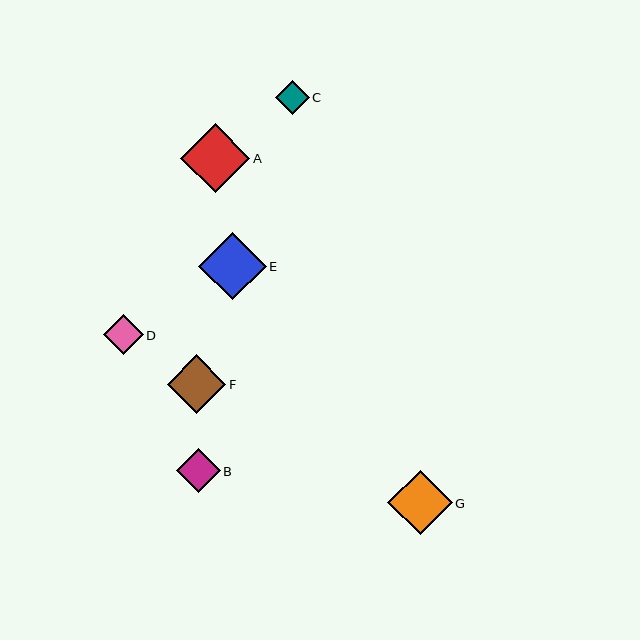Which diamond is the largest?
Diamond A is the largest with a size of approximately 69 pixels.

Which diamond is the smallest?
Diamond C is the smallest with a size of approximately 34 pixels.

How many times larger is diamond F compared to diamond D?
Diamond F is approximately 1.5 times the size of diamond D.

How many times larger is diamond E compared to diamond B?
Diamond E is approximately 1.5 times the size of diamond B.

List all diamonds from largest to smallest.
From largest to smallest: A, E, G, F, B, D, C.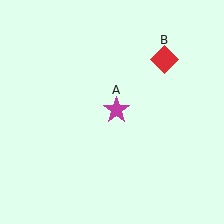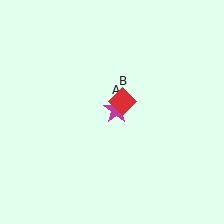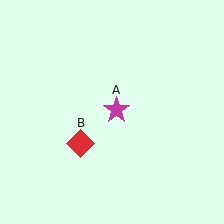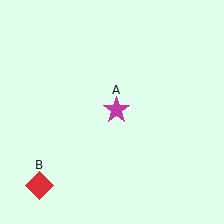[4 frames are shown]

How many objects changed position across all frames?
1 object changed position: red diamond (object B).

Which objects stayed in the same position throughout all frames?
Magenta star (object A) remained stationary.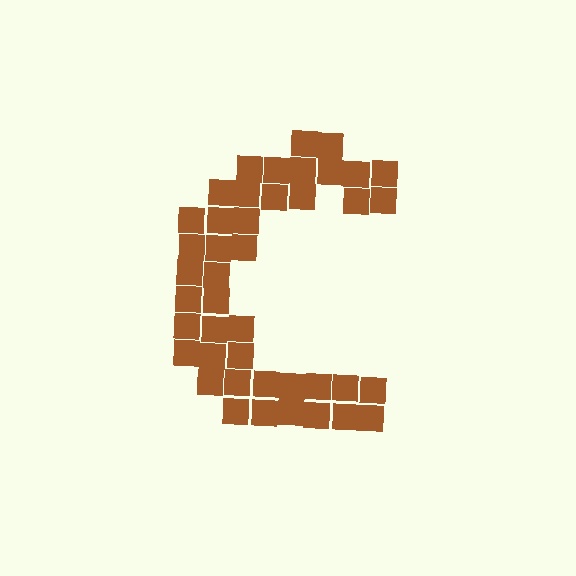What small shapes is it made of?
It is made of small squares.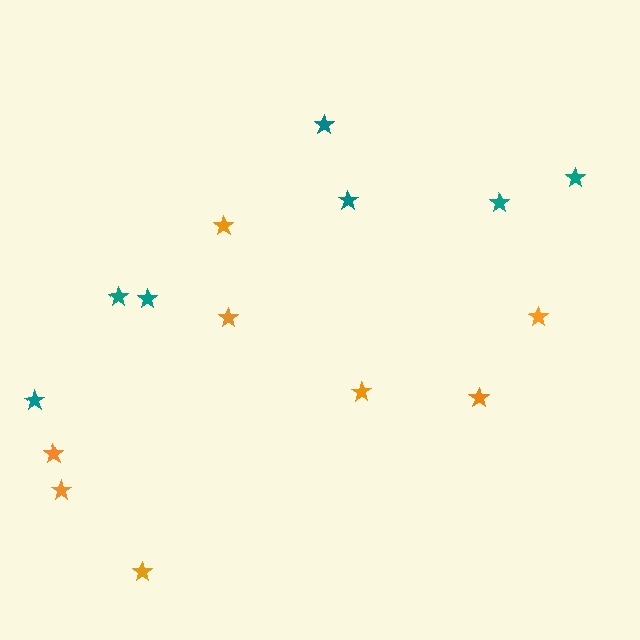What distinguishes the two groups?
There are 2 groups: one group of teal stars (7) and one group of orange stars (8).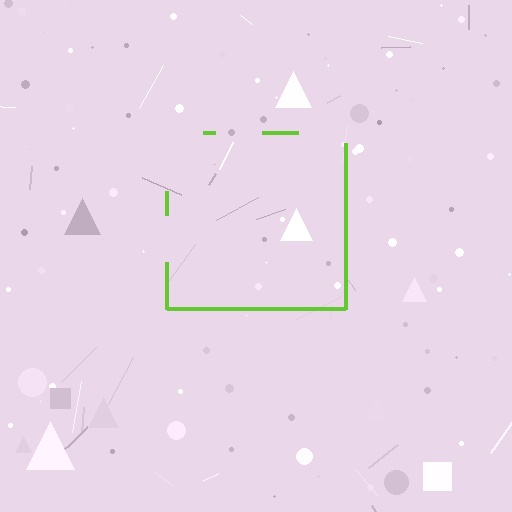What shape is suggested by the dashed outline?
The dashed outline suggests a square.